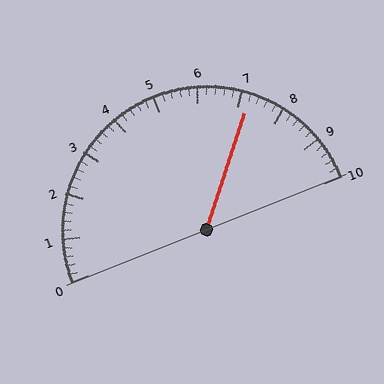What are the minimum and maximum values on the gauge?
The gauge ranges from 0 to 10.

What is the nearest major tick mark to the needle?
The nearest major tick mark is 7.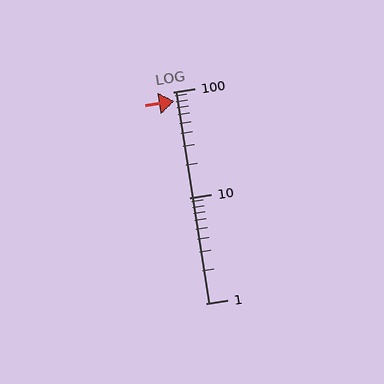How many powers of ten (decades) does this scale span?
The scale spans 2 decades, from 1 to 100.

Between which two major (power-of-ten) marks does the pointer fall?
The pointer is between 10 and 100.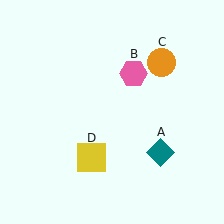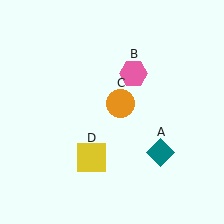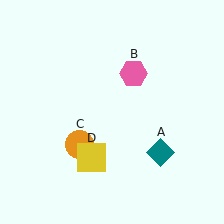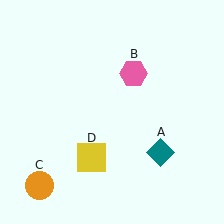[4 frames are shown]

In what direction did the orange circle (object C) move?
The orange circle (object C) moved down and to the left.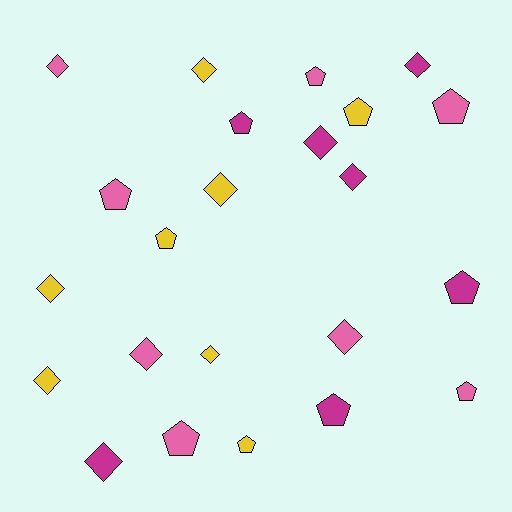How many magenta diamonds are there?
There are 4 magenta diamonds.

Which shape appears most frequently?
Diamond, with 12 objects.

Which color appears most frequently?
Pink, with 8 objects.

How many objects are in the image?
There are 23 objects.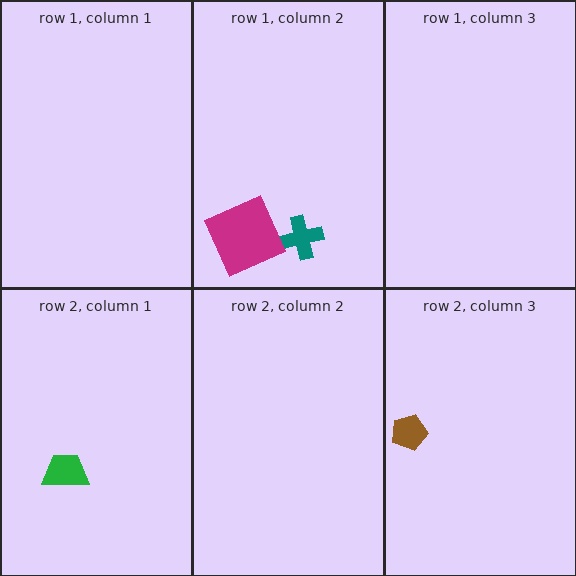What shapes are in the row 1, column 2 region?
The teal cross, the magenta square.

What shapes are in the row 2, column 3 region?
The brown pentagon.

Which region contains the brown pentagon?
The row 2, column 3 region.